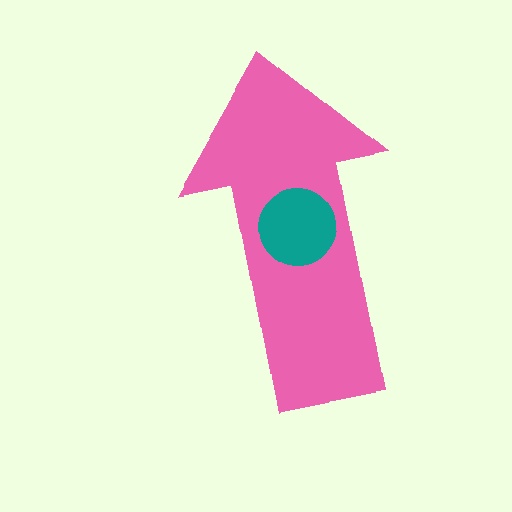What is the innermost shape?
The teal circle.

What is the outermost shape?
The pink arrow.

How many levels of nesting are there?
2.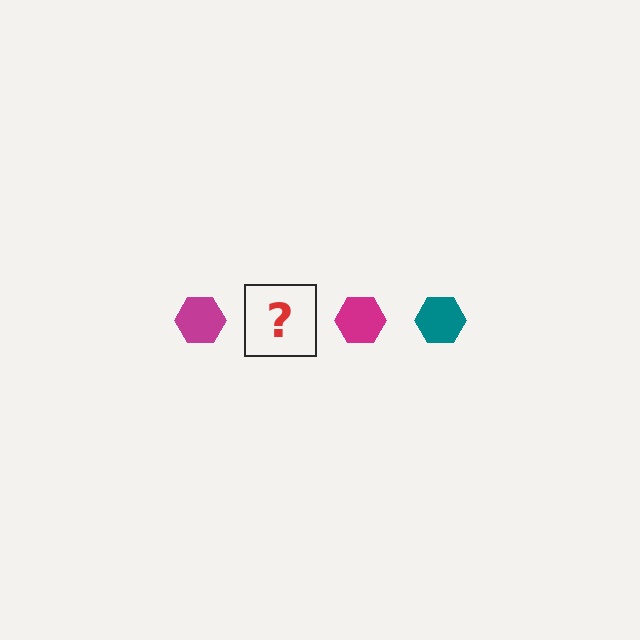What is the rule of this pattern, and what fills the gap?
The rule is that the pattern cycles through magenta, teal hexagons. The gap should be filled with a teal hexagon.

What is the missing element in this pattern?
The missing element is a teal hexagon.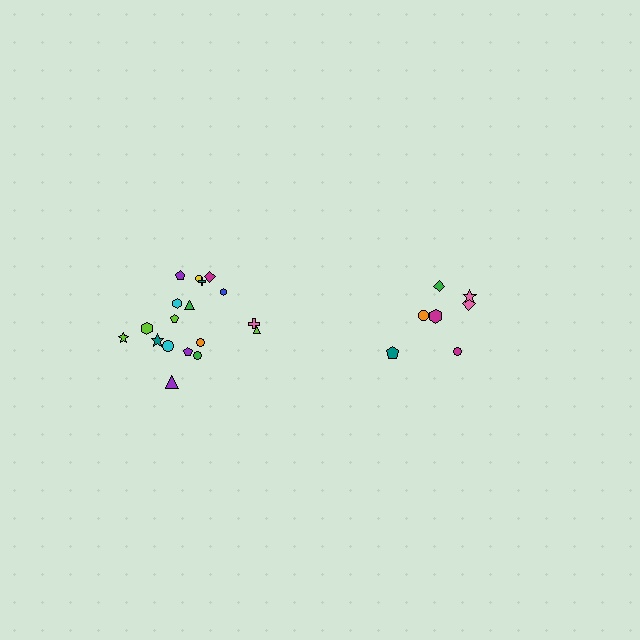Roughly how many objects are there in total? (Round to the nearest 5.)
Roughly 25 objects in total.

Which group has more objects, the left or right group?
The left group.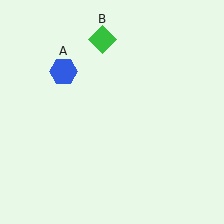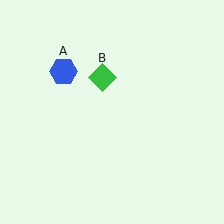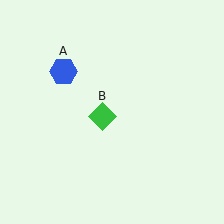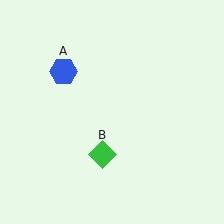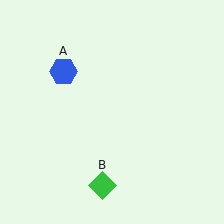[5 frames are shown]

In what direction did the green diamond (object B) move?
The green diamond (object B) moved down.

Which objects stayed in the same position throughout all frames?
Blue hexagon (object A) remained stationary.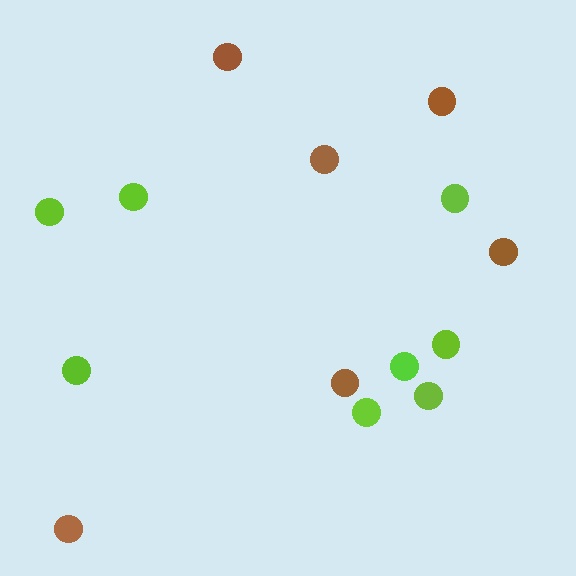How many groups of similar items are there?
There are 2 groups: one group of brown circles (6) and one group of lime circles (8).